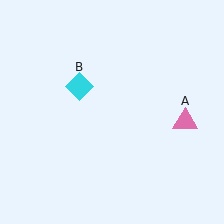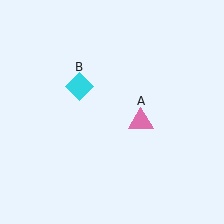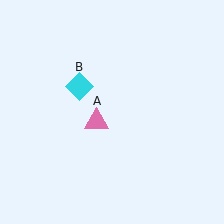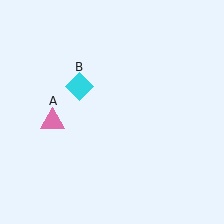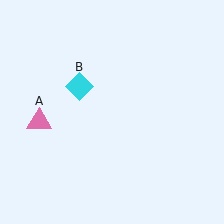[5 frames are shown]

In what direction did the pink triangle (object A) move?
The pink triangle (object A) moved left.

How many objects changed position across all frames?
1 object changed position: pink triangle (object A).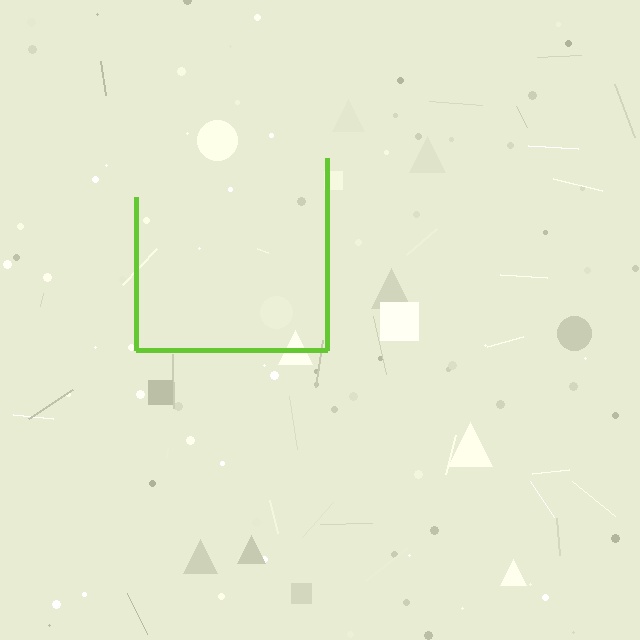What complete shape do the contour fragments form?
The contour fragments form a square.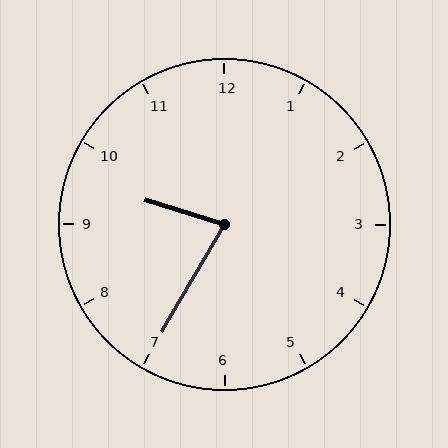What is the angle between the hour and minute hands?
Approximately 78 degrees.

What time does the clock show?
9:35.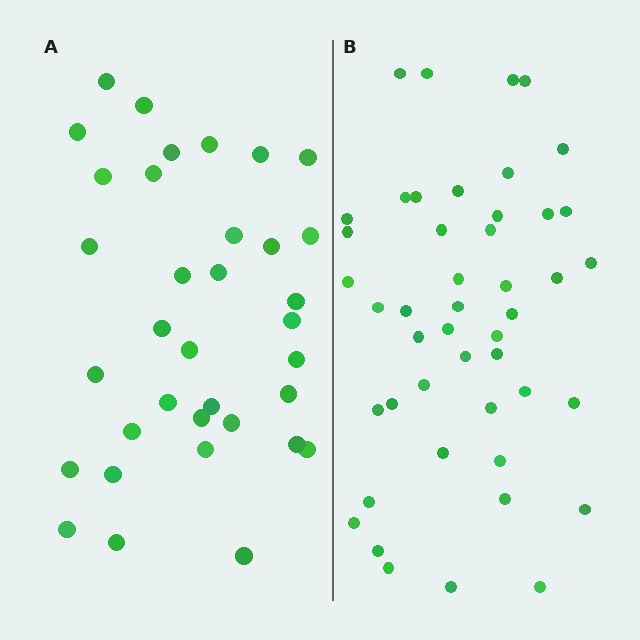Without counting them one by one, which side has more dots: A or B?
Region B (the right region) has more dots.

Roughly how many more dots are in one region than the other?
Region B has roughly 12 or so more dots than region A.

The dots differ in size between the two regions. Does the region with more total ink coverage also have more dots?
No. Region A has more total ink coverage because its dots are larger, but region B actually contains more individual dots. Total area can be misleading — the number of items is what matters here.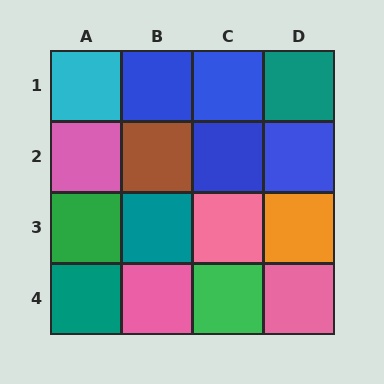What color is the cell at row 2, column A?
Pink.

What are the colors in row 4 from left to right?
Teal, pink, green, pink.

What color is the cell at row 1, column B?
Blue.